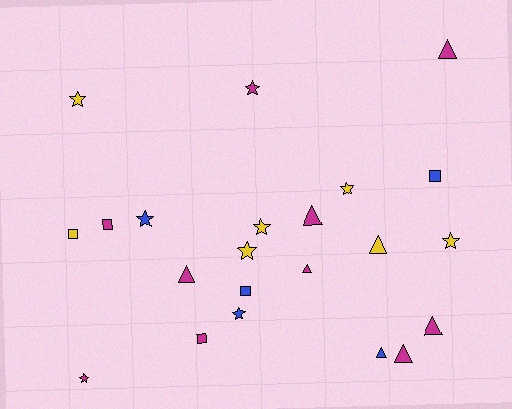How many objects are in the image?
There are 22 objects.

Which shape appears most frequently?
Star, with 9 objects.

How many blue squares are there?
There are 2 blue squares.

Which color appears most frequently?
Magenta, with 10 objects.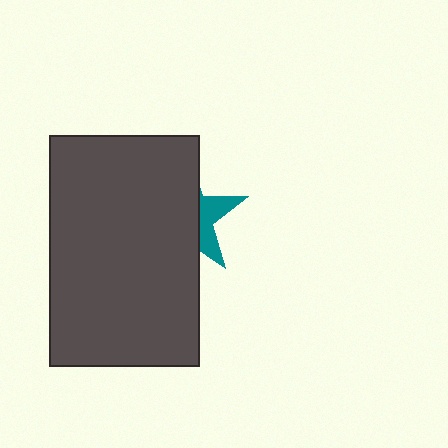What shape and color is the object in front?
The object in front is a dark gray rectangle.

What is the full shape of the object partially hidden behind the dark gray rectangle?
The partially hidden object is a teal star.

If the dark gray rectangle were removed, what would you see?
You would see the complete teal star.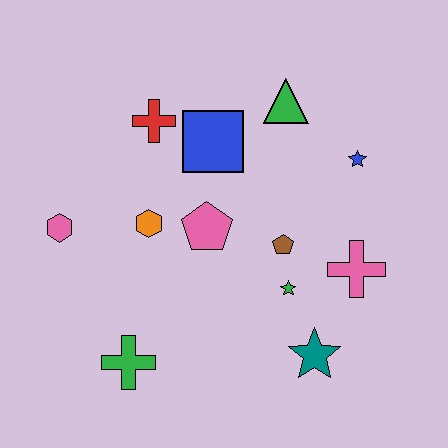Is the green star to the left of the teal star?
Yes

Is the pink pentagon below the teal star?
No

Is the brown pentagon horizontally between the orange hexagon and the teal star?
Yes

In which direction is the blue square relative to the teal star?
The blue square is above the teal star.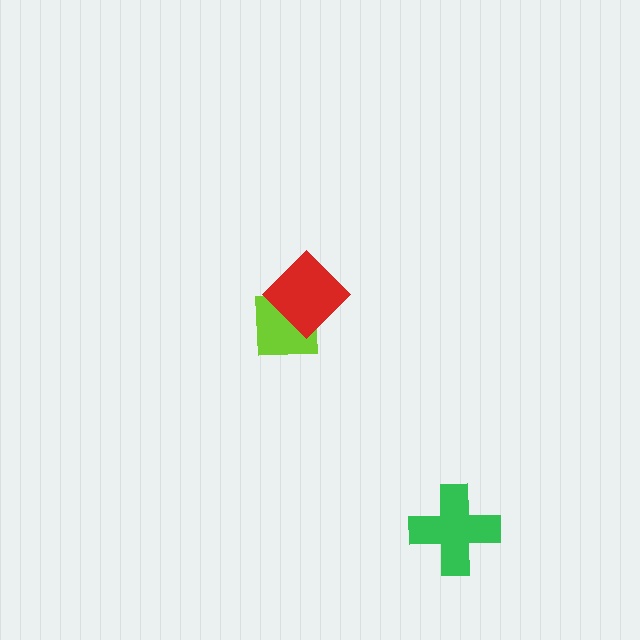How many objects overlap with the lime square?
1 object overlaps with the lime square.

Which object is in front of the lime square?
The red diamond is in front of the lime square.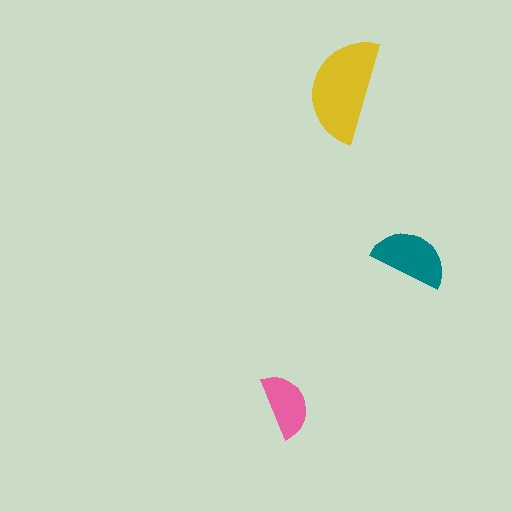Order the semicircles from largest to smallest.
the yellow one, the teal one, the pink one.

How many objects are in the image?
There are 3 objects in the image.